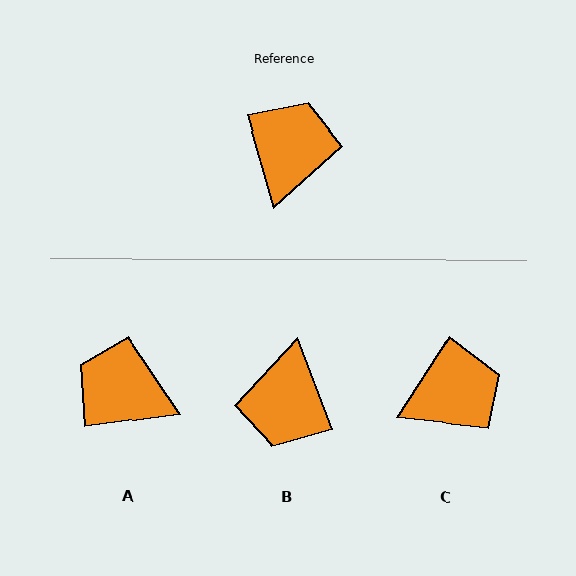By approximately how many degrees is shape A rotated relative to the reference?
Approximately 82 degrees counter-clockwise.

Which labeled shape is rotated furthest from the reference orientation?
B, about 175 degrees away.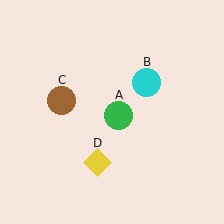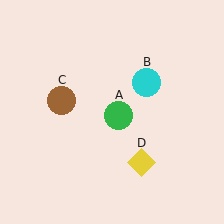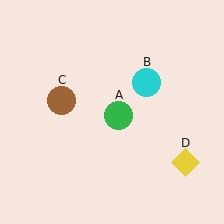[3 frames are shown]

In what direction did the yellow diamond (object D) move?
The yellow diamond (object D) moved right.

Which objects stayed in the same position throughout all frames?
Green circle (object A) and cyan circle (object B) and brown circle (object C) remained stationary.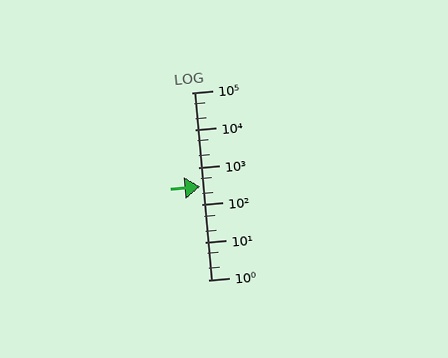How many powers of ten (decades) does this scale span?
The scale spans 5 decades, from 1 to 100000.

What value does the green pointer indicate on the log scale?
The pointer indicates approximately 310.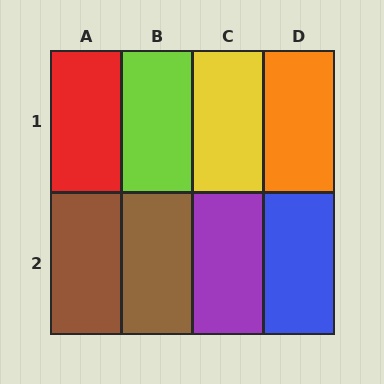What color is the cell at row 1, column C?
Yellow.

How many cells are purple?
1 cell is purple.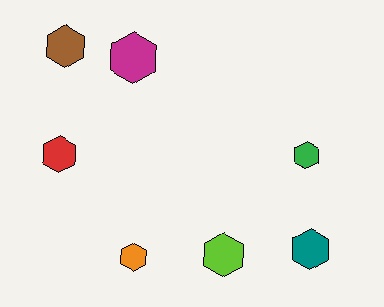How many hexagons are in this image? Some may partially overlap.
There are 7 hexagons.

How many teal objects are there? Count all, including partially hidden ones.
There is 1 teal object.